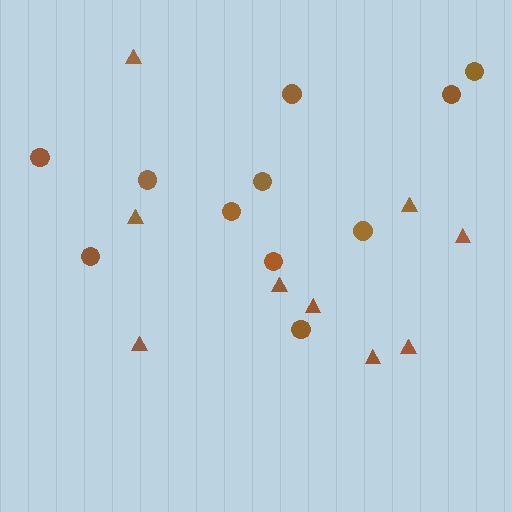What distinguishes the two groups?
There are 2 groups: one group of circles (11) and one group of triangles (9).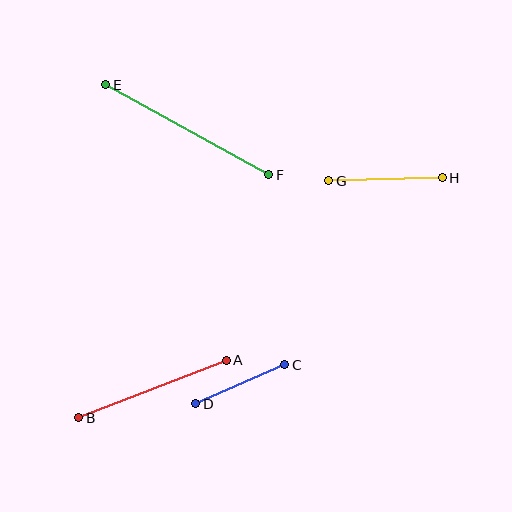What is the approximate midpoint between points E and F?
The midpoint is at approximately (187, 130) pixels.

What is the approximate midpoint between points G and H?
The midpoint is at approximately (386, 179) pixels.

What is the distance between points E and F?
The distance is approximately 186 pixels.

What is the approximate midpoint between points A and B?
The midpoint is at approximately (152, 389) pixels.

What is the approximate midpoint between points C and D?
The midpoint is at approximately (240, 384) pixels.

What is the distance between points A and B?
The distance is approximately 158 pixels.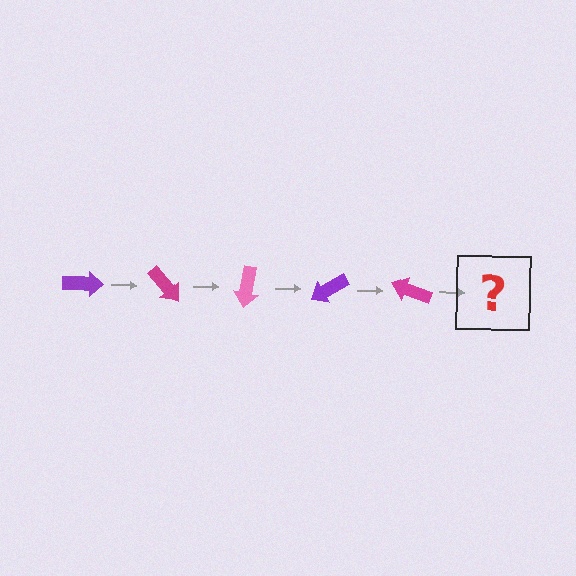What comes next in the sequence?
The next element should be a pink arrow, rotated 250 degrees from the start.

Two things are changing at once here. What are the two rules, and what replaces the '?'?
The two rules are that it rotates 50 degrees each step and the color cycles through purple, magenta, and pink. The '?' should be a pink arrow, rotated 250 degrees from the start.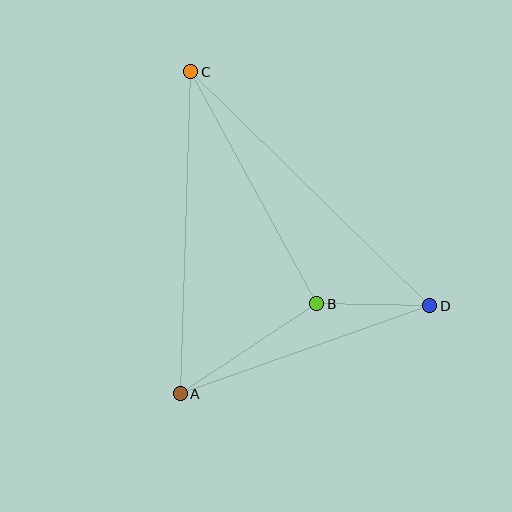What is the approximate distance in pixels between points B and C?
The distance between B and C is approximately 264 pixels.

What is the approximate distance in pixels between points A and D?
The distance between A and D is approximately 265 pixels.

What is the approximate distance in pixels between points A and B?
The distance between A and B is approximately 163 pixels.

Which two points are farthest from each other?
Points C and D are farthest from each other.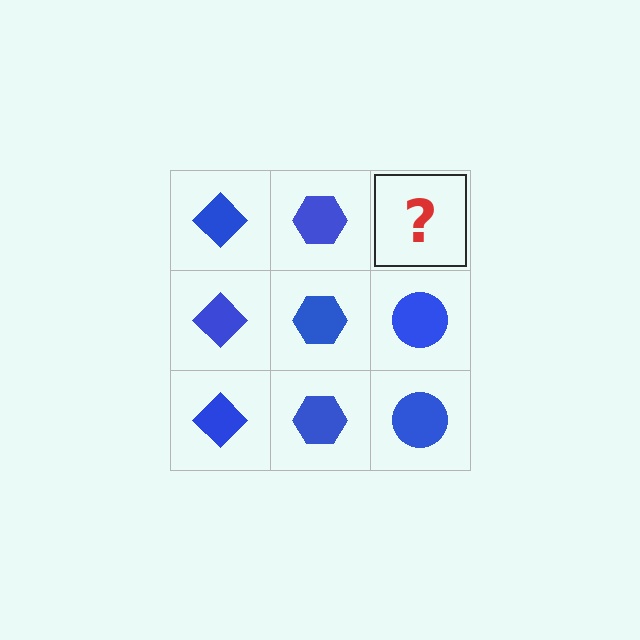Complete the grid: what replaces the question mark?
The question mark should be replaced with a blue circle.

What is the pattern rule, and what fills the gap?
The rule is that each column has a consistent shape. The gap should be filled with a blue circle.